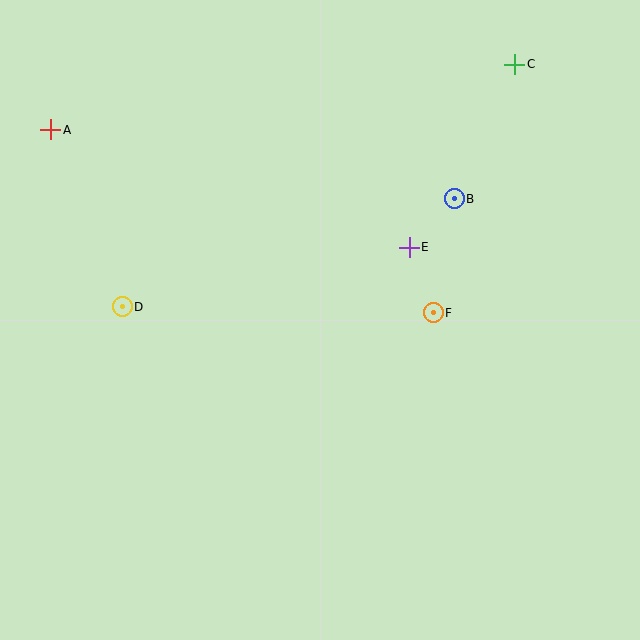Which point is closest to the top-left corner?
Point A is closest to the top-left corner.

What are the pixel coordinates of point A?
Point A is at (51, 130).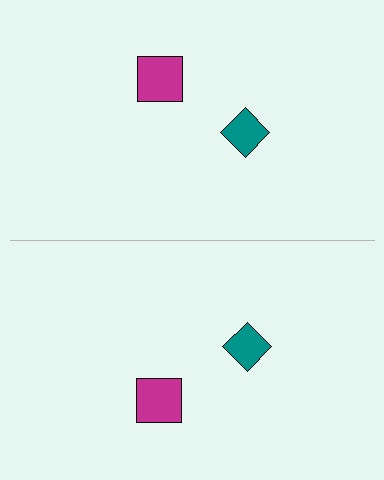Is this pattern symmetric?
Yes, this pattern has bilateral (reflection) symmetry.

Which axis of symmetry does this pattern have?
The pattern has a horizontal axis of symmetry running through the center of the image.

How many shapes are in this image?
There are 4 shapes in this image.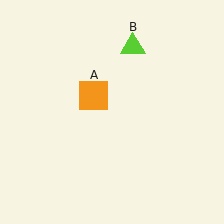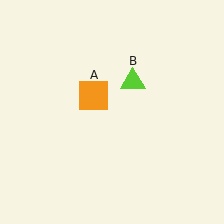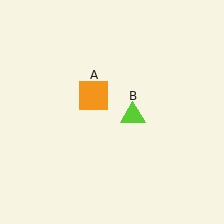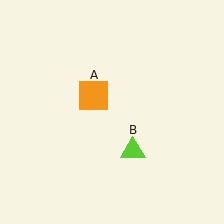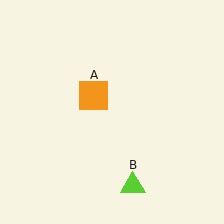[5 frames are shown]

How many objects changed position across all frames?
1 object changed position: lime triangle (object B).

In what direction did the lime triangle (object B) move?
The lime triangle (object B) moved down.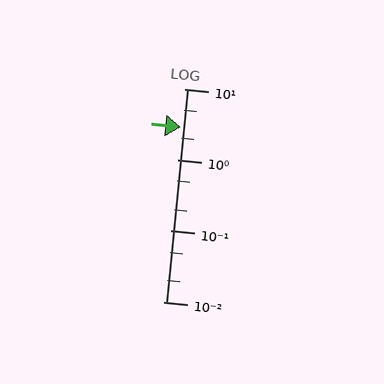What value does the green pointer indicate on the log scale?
The pointer indicates approximately 2.9.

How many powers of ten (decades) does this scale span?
The scale spans 3 decades, from 0.01 to 10.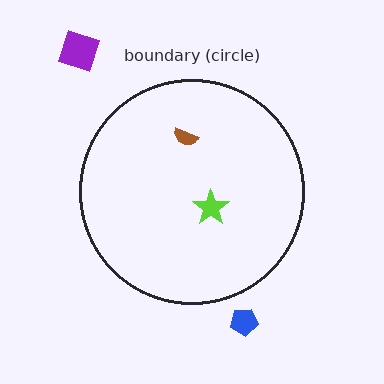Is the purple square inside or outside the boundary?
Outside.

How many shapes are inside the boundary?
2 inside, 2 outside.